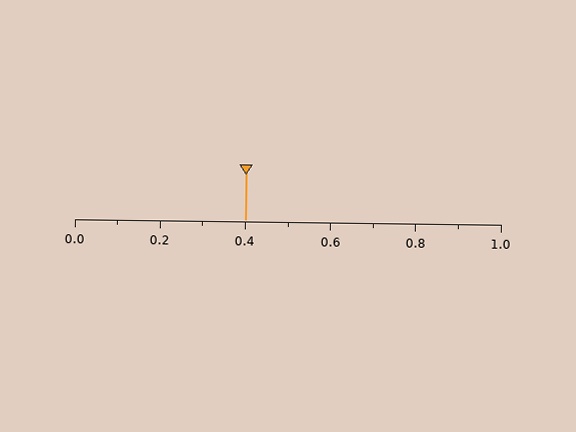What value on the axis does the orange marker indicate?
The marker indicates approximately 0.4.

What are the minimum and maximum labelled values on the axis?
The axis runs from 0.0 to 1.0.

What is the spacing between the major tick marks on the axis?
The major ticks are spaced 0.2 apart.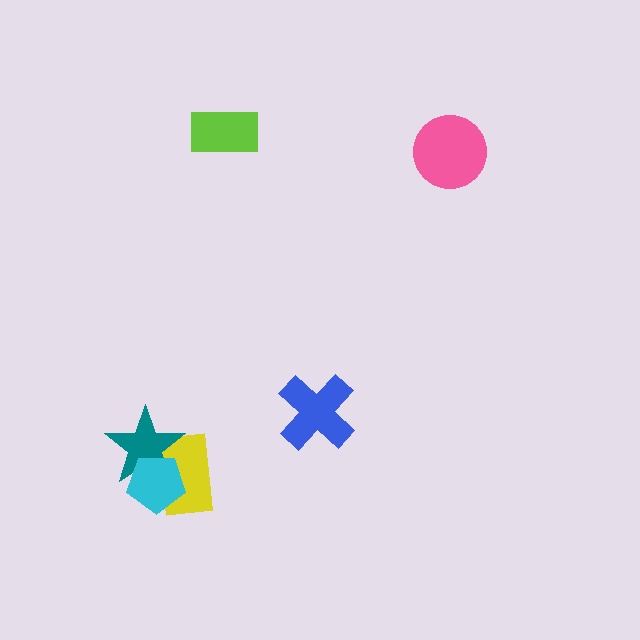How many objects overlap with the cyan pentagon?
2 objects overlap with the cyan pentagon.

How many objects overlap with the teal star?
2 objects overlap with the teal star.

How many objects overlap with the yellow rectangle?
2 objects overlap with the yellow rectangle.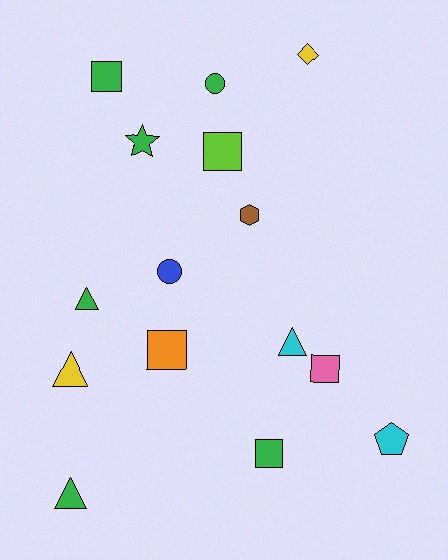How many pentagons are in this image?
There is 1 pentagon.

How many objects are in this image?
There are 15 objects.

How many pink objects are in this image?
There is 1 pink object.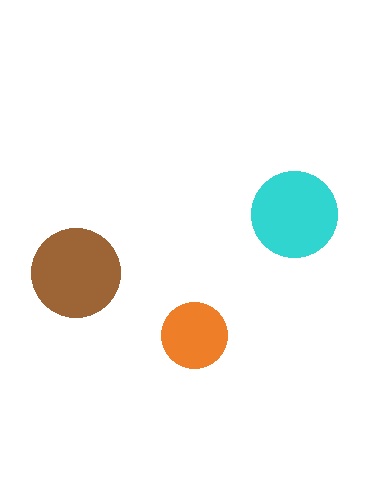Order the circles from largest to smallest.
the brown one, the cyan one, the orange one.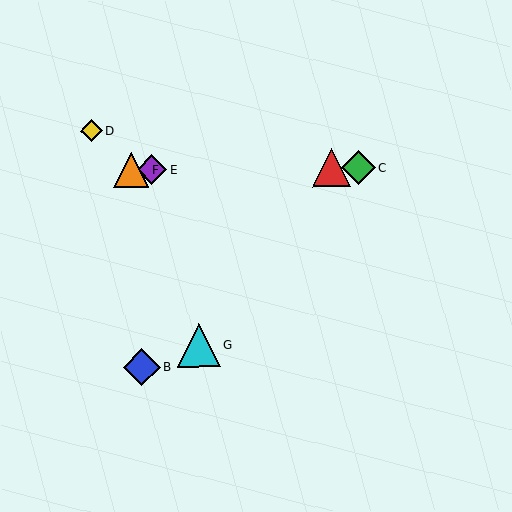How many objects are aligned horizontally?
4 objects (A, C, E, F) are aligned horizontally.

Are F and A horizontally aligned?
Yes, both are at y≈170.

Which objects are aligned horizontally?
Objects A, C, E, F are aligned horizontally.